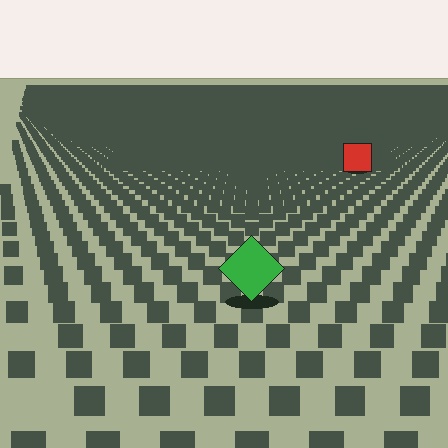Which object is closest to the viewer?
The green diamond is closest. The texture marks near it are larger and more spread out.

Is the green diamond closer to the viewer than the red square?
Yes. The green diamond is closer — you can tell from the texture gradient: the ground texture is coarser near it.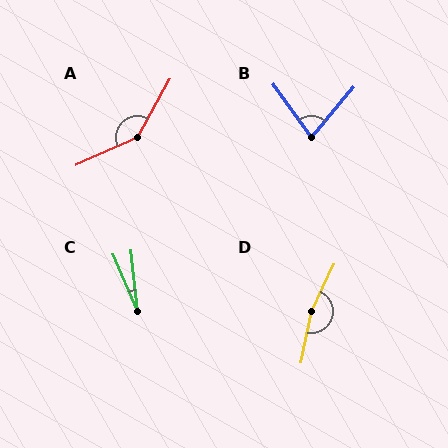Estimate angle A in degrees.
Approximately 143 degrees.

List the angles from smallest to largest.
C (17°), B (76°), A (143°), D (166°).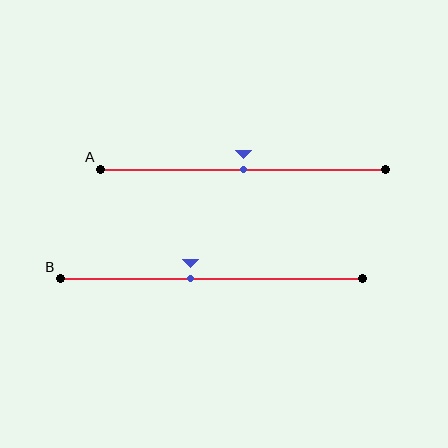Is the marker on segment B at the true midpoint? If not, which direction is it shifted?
No, the marker on segment B is shifted to the left by about 7% of the segment length.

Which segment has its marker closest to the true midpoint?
Segment A has its marker closest to the true midpoint.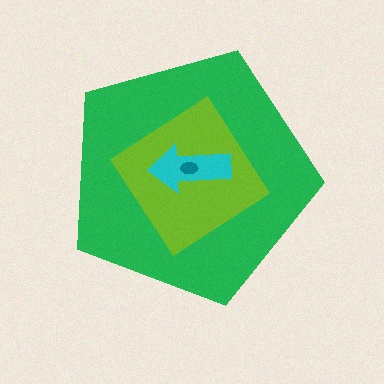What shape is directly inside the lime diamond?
The cyan arrow.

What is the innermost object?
The teal ellipse.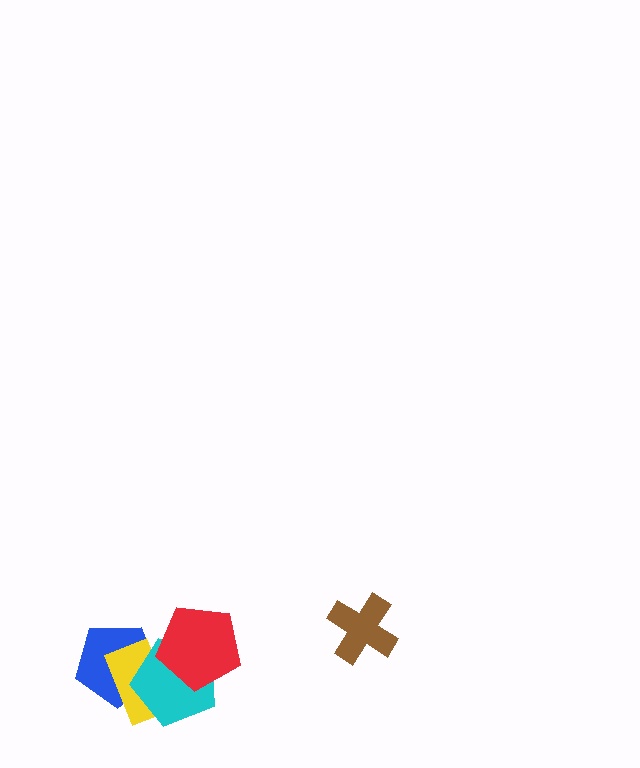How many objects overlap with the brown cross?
0 objects overlap with the brown cross.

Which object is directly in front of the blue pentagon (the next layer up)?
The yellow rectangle is directly in front of the blue pentagon.